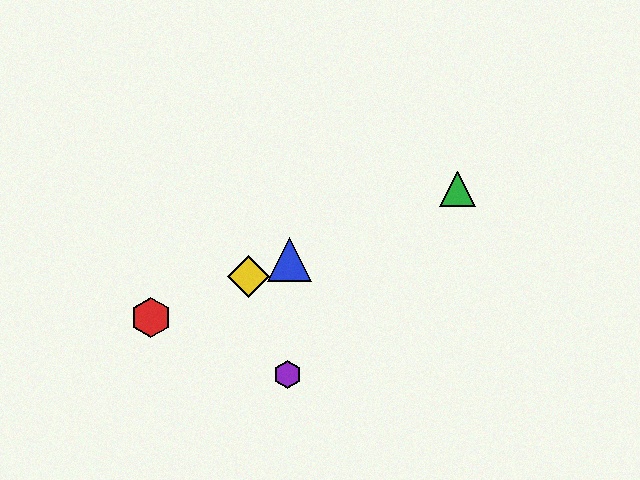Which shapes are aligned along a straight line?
The red hexagon, the blue triangle, the green triangle, the yellow diamond are aligned along a straight line.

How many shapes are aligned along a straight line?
4 shapes (the red hexagon, the blue triangle, the green triangle, the yellow diamond) are aligned along a straight line.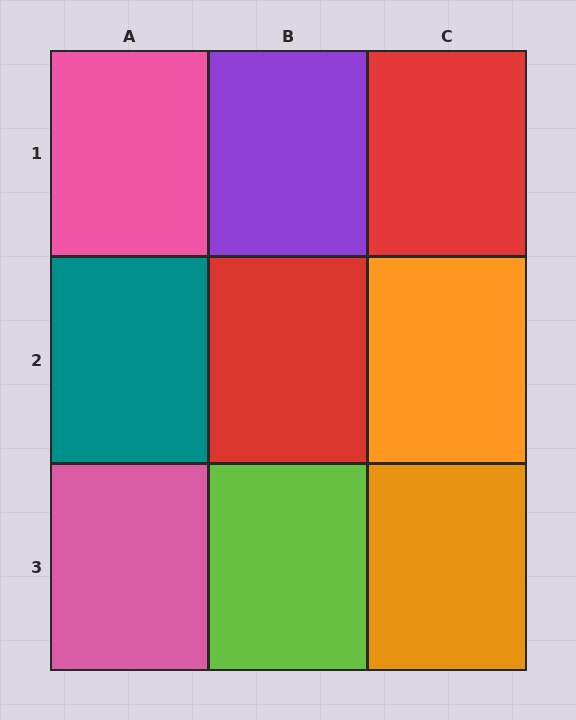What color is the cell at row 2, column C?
Orange.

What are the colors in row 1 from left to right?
Pink, purple, red.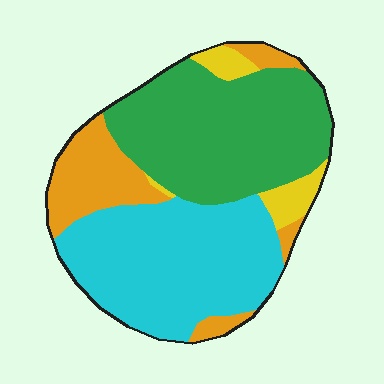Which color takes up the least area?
Yellow, at roughly 5%.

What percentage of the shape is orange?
Orange covers about 15% of the shape.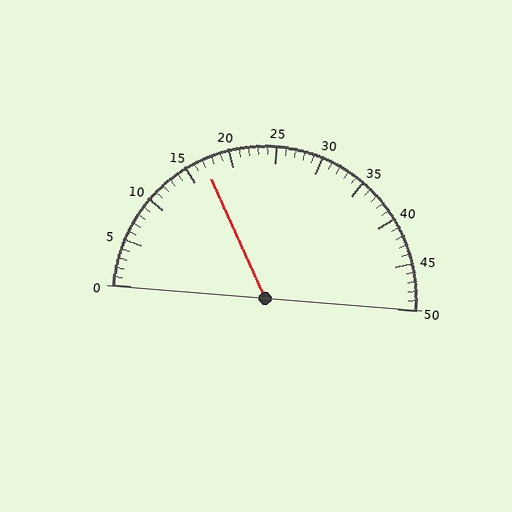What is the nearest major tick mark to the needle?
The nearest major tick mark is 15.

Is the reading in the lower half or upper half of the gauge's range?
The reading is in the lower half of the range (0 to 50).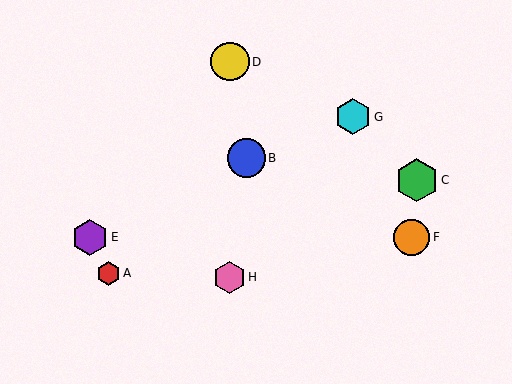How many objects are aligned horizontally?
2 objects (E, F) are aligned horizontally.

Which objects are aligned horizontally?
Objects E, F are aligned horizontally.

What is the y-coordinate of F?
Object F is at y≈237.